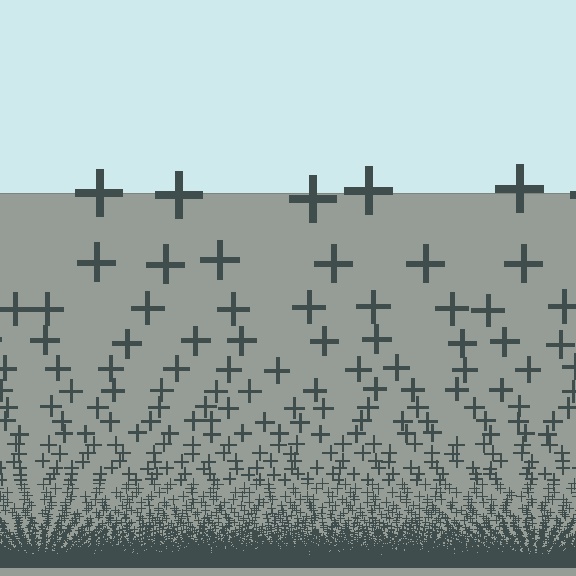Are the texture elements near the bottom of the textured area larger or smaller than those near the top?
Smaller. The gradient is inverted — elements near the bottom are smaller and denser.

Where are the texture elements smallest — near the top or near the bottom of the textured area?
Near the bottom.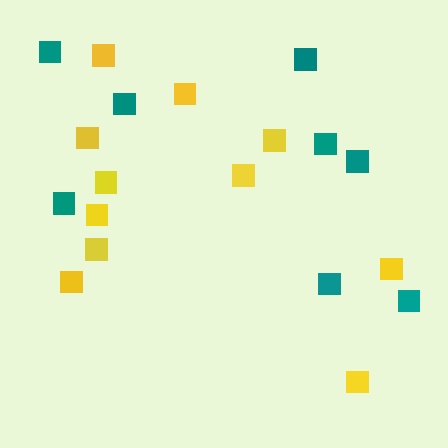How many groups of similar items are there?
There are 2 groups: one group of teal squares (8) and one group of yellow squares (11).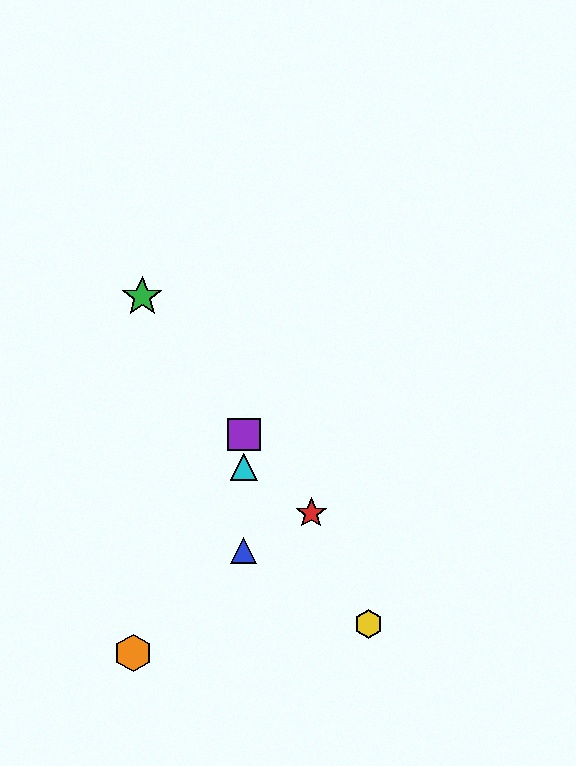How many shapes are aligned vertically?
3 shapes (the blue triangle, the purple square, the cyan triangle) are aligned vertically.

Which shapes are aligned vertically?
The blue triangle, the purple square, the cyan triangle are aligned vertically.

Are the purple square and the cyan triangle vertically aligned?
Yes, both are at x≈244.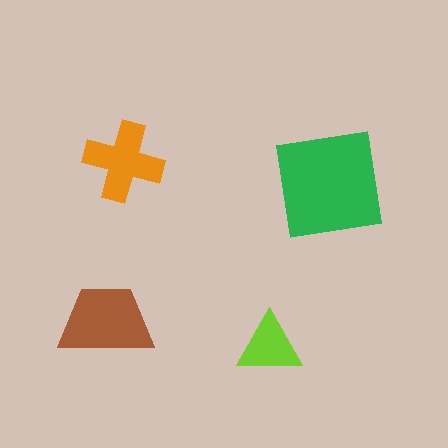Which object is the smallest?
The lime triangle.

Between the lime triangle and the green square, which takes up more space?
The green square.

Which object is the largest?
The green square.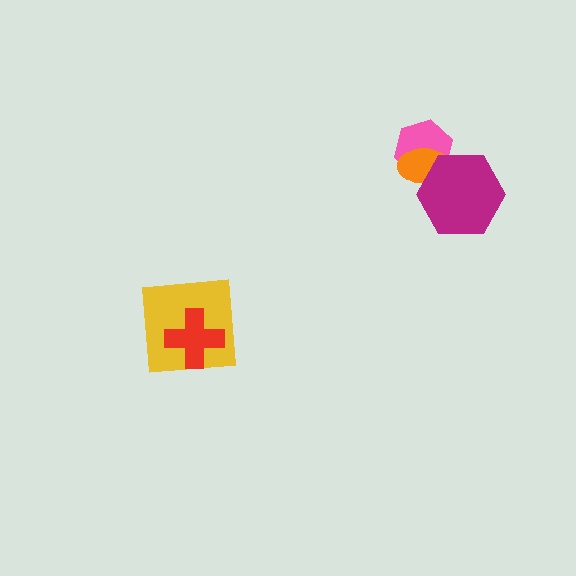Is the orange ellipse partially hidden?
Yes, it is partially covered by another shape.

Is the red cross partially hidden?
No, no other shape covers it.